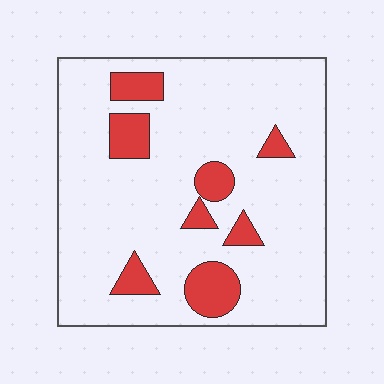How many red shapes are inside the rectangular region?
8.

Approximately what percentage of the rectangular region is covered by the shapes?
Approximately 15%.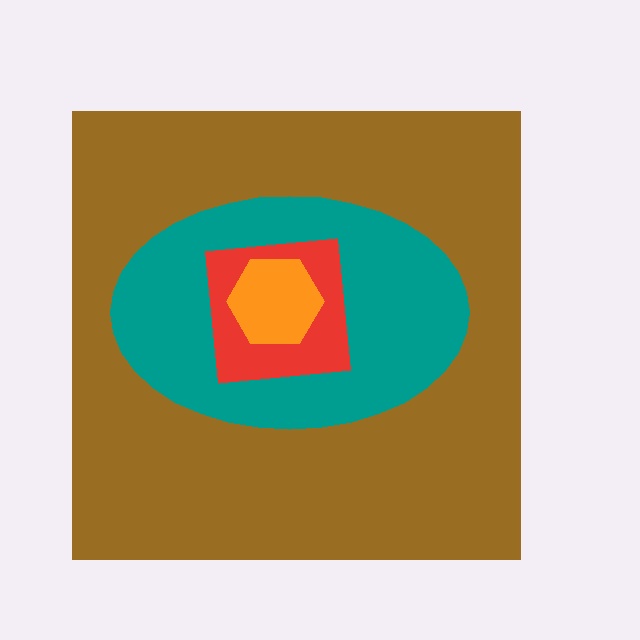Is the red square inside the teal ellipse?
Yes.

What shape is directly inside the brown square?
The teal ellipse.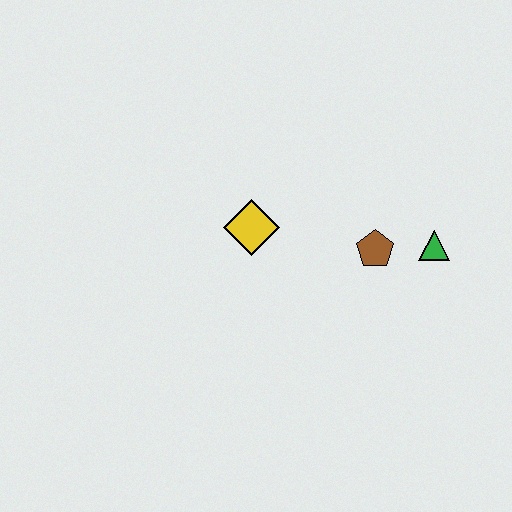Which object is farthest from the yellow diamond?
The green triangle is farthest from the yellow diamond.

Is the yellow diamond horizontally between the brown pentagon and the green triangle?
No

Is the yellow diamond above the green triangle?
Yes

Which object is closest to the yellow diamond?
The brown pentagon is closest to the yellow diamond.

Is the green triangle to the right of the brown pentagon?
Yes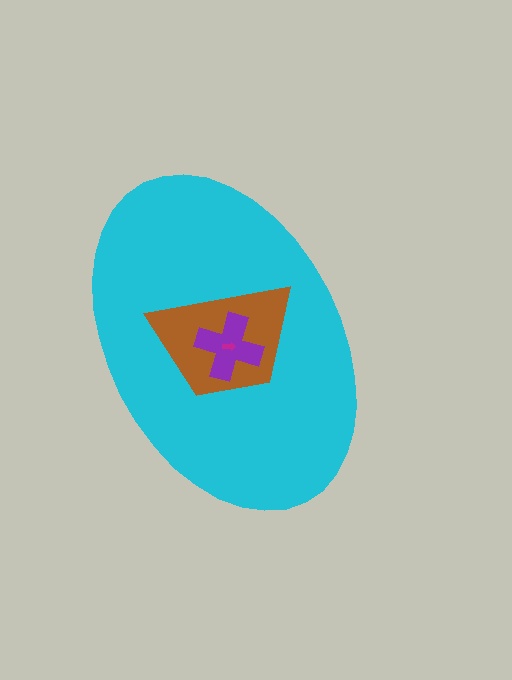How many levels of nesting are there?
4.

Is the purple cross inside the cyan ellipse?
Yes.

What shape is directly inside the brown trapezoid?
The purple cross.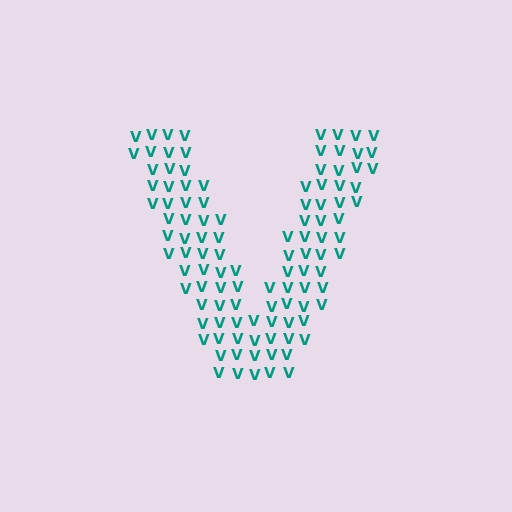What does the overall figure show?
The overall figure shows the letter V.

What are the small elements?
The small elements are letter V's.